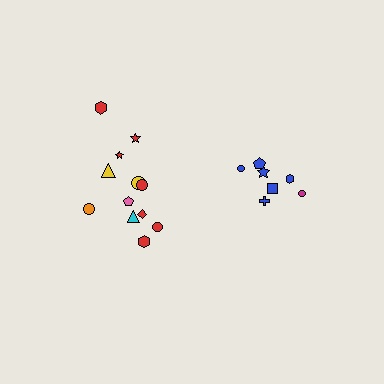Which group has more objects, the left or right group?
The left group.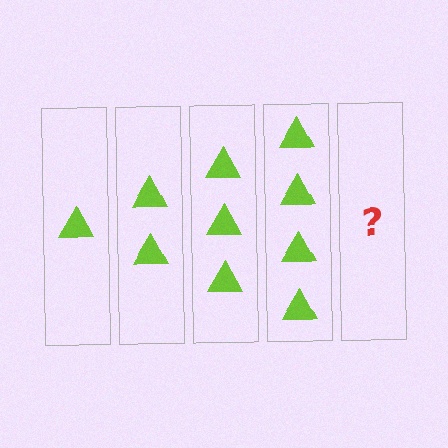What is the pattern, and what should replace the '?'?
The pattern is that each step adds one more triangle. The '?' should be 5 triangles.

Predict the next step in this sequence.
The next step is 5 triangles.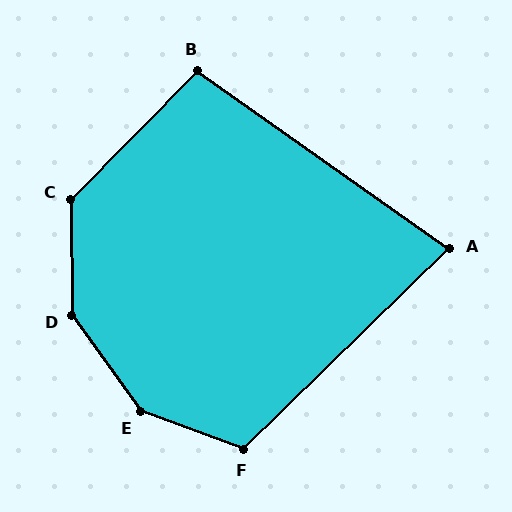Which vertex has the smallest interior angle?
A, at approximately 79 degrees.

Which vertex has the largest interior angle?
E, at approximately 146 degrees.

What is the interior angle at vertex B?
Approximately 100 degrees (obtuse).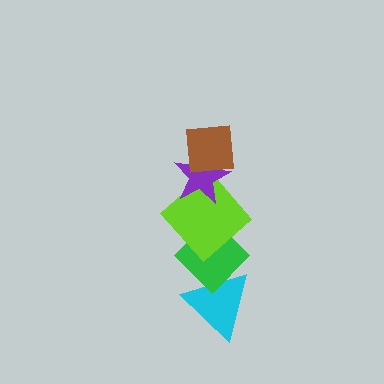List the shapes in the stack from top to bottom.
From top to bottom: the brown square, the purple star, the lime diamond, the green diamond, the cyan triangle.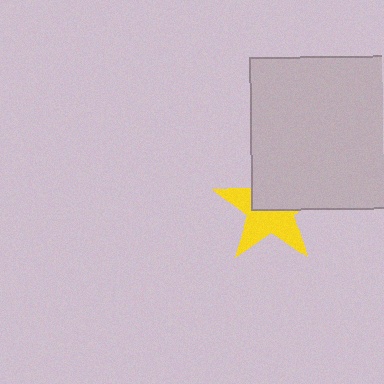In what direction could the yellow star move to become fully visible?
The yellow star could move toward the lower-left. That would shift it out from behind the light gray square entirely.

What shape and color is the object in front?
The object in front is a light gray square.